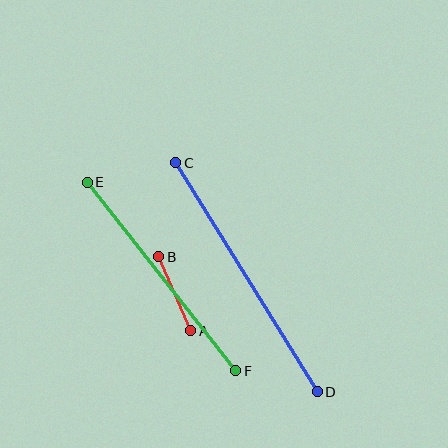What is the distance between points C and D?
The distance is approximately 269 pixels.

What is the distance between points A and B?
The distance is approximately 80 pixels.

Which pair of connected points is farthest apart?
Points C and D are farthest apart.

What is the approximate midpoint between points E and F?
The midpoint is at approximately (161, 277) pixels.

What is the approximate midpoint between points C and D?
The midpoint is at approximately (247, 277) pixels.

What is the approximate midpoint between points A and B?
The midpoint is at approximately (175, 294) pixels.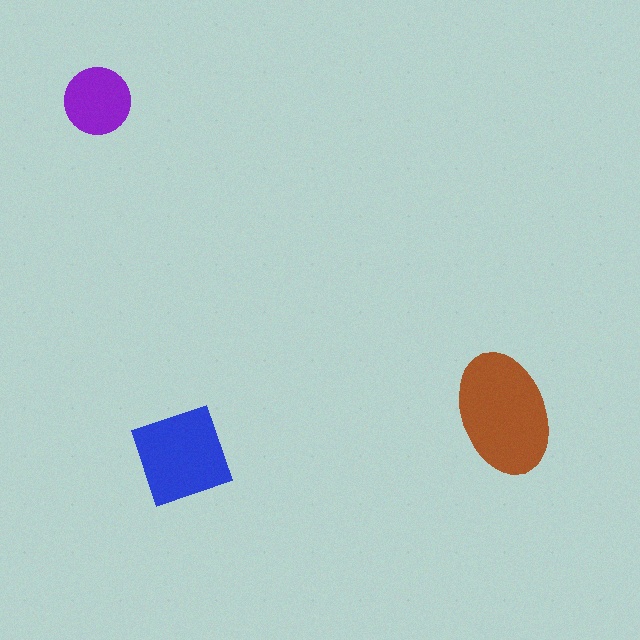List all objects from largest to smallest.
The brown ellipse, the blue square, the purple circle.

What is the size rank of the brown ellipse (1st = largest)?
1st.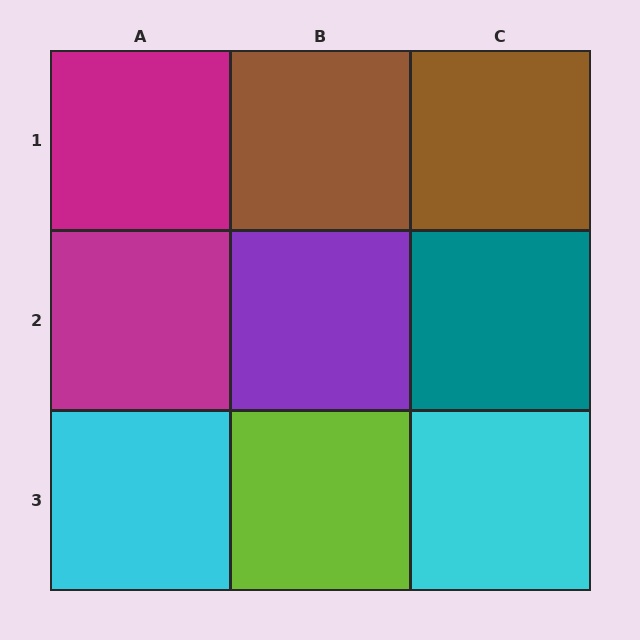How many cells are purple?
1 cell is purple.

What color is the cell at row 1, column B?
Brown.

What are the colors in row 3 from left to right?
Cyan, lime, cyan.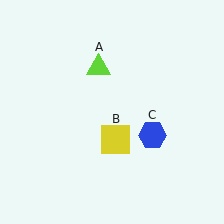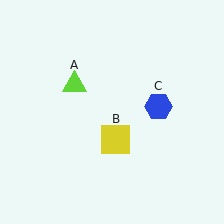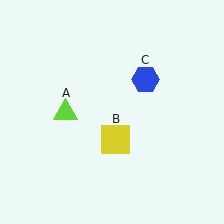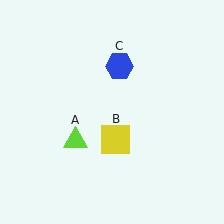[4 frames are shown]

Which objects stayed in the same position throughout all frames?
Yellow square (object B) remained stationary.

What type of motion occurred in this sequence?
The lime triangle (object A), blue hexagon (object C) rotated counterclockwise around the center of the scene.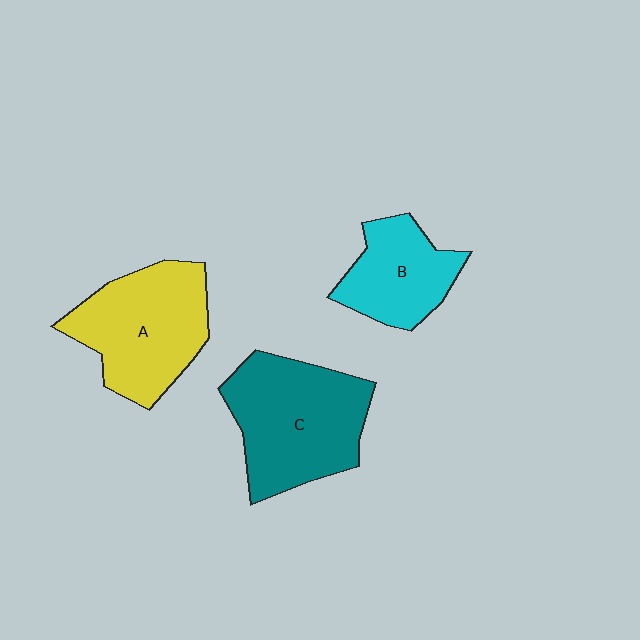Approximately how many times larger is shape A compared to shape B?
Approximately 1.5 times.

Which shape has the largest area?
Shape C (teal).